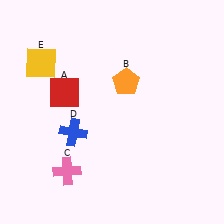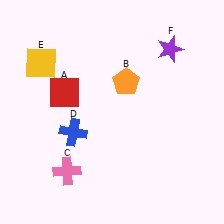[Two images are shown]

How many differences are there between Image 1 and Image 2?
There is 1 difference between the two images.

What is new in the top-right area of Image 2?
A purple star (F) was added in the top-right area of Image 2.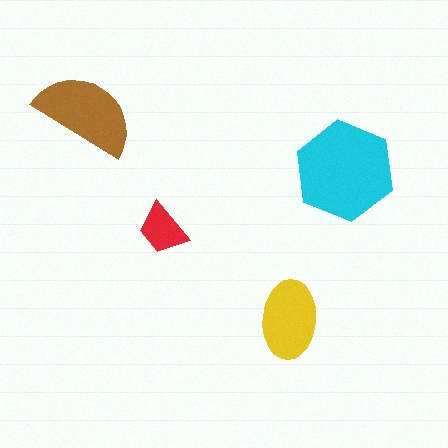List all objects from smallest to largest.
The red trapezoid, the yellow ellipse, the brown semicircle, the cyan hexagon.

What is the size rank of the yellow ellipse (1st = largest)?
3rd.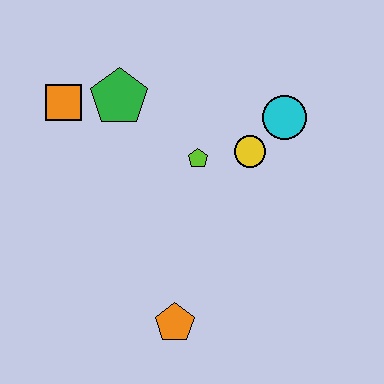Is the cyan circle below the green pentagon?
Yes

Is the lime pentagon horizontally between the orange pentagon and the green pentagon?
No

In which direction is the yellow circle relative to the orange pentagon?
The yellow circle is above the orange pentagon.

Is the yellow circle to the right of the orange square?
Yes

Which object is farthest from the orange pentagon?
The orange square is farthest from the orange pentagon.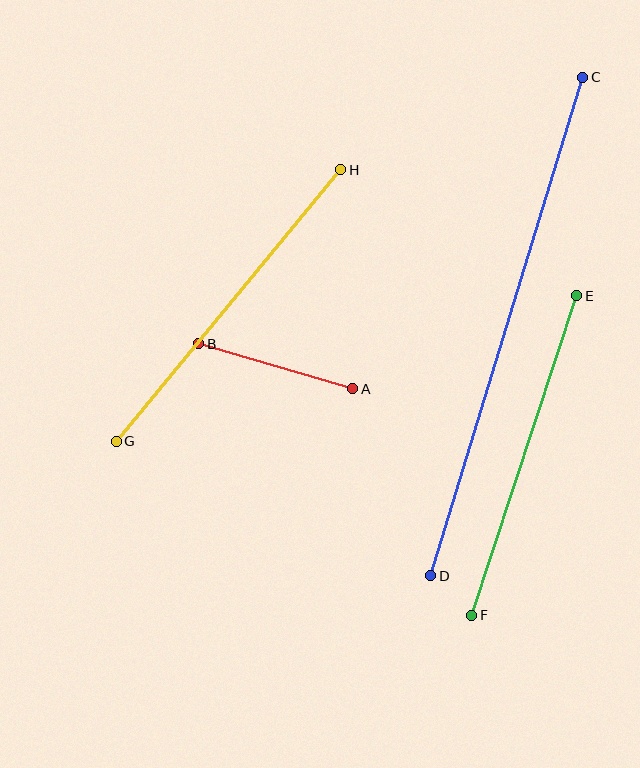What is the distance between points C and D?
The distance is approximately 521 pixels.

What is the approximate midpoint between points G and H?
The midpoint is at approximately (228, 306) pixels.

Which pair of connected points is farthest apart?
Points C and D are farthest apart.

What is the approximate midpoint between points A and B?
The midpoint is at approximately (276, 366) pixels.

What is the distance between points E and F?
The distance is approximately 336 pixels.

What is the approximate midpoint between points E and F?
The midpoint is at approximately (524, 455) pixels.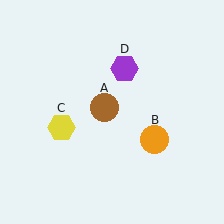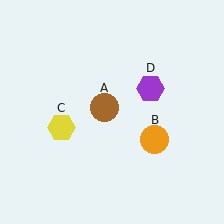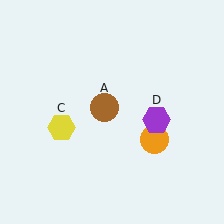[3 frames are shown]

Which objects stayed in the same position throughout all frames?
Brown circle (object A) and orange circle (object B) and yellow hexagon (object C) remained stationary.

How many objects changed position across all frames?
1 object changed position: purple hexagon (object D).